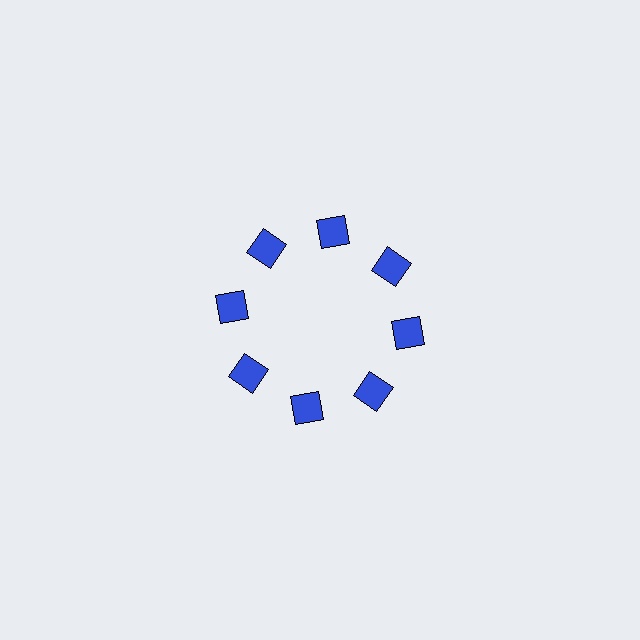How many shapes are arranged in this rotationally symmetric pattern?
There are 8 shapes, arranged in 8 groups of 1.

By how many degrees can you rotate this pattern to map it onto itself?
The pattern maps onto itself every 45 degrees of rotation.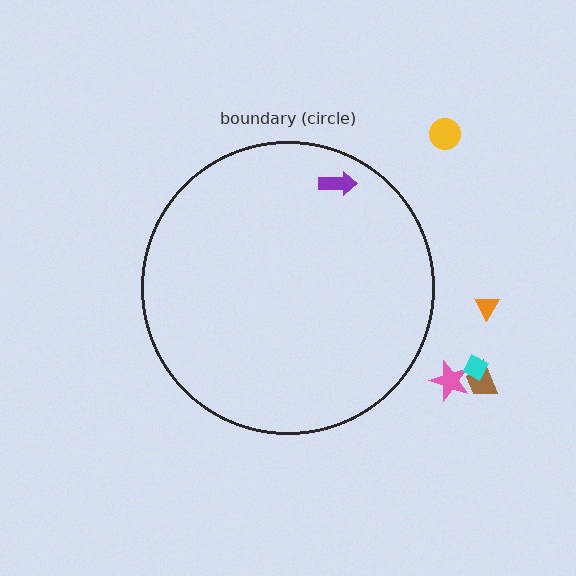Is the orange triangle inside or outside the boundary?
Outside.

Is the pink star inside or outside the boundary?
Outside.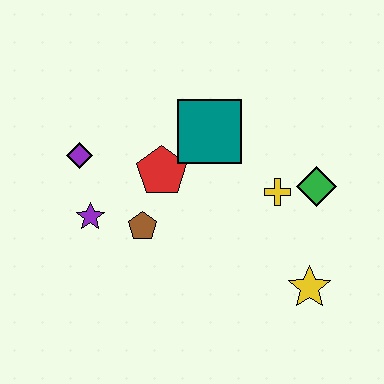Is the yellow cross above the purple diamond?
No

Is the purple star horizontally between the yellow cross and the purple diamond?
Yes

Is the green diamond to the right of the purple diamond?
Yes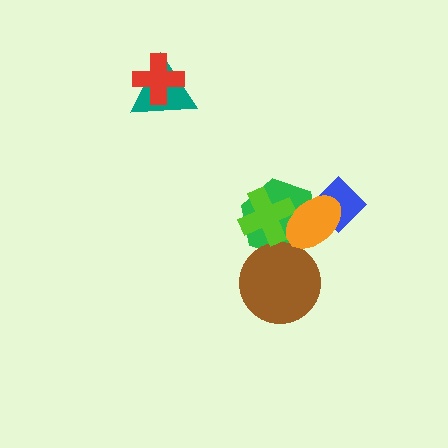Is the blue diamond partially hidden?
Yes, it is partially covered by another shape.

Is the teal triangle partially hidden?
Yes, it is partially covered by another shape.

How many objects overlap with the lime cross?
2 objects overlap with the lime cross.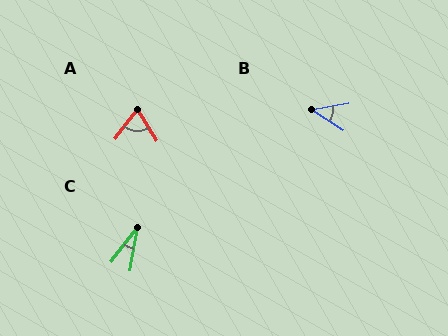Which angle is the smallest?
C, at approximately 27 degrees.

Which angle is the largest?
A, at approximately 70 degrees.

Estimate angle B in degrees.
Approximately 43 degrees.